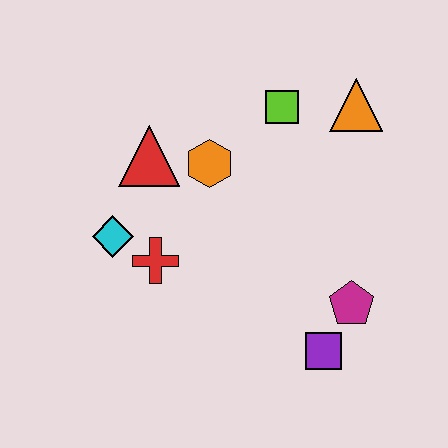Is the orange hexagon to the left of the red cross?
No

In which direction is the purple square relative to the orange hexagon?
The purple square is below the orange hexagon.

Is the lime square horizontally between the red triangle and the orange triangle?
Yes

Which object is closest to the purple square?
The magenta pentagon is closest to the purple square.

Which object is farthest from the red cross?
The orange triangle is farthest from the red cross.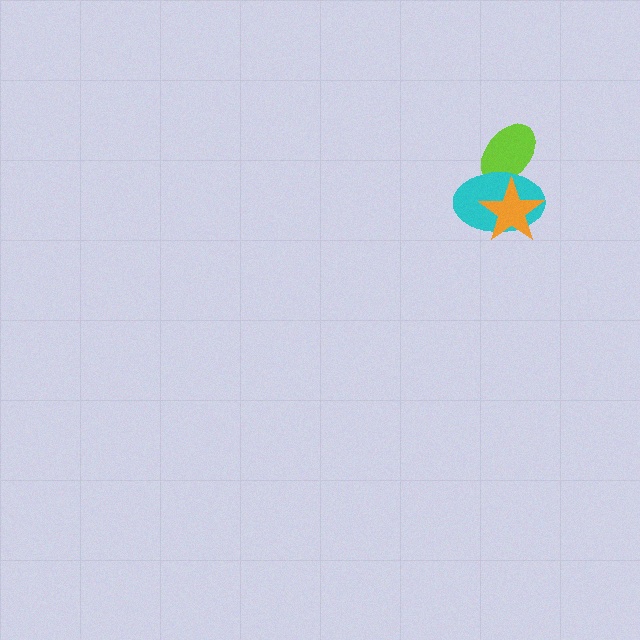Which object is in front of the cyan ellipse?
The orange star is in front of the cyan ellipse.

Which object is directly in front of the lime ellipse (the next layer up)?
The cyan ellipse is directly in front of the lime ellipse.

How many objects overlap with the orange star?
2 objects overlap with the orange star.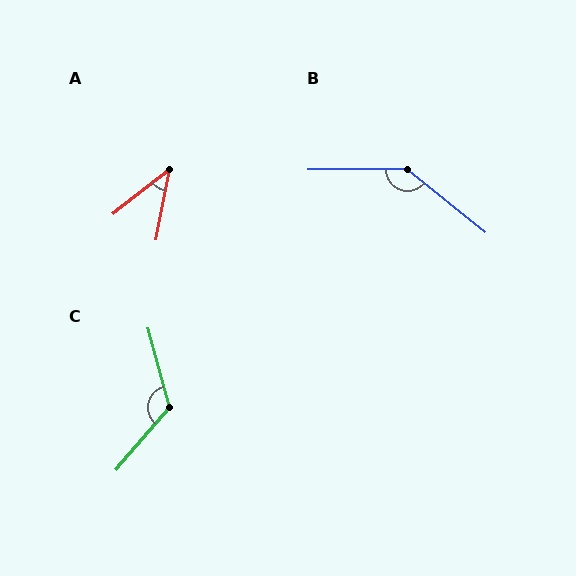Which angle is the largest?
B, at approximately 141 degrees.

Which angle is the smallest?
A, at approximately 41 degrees.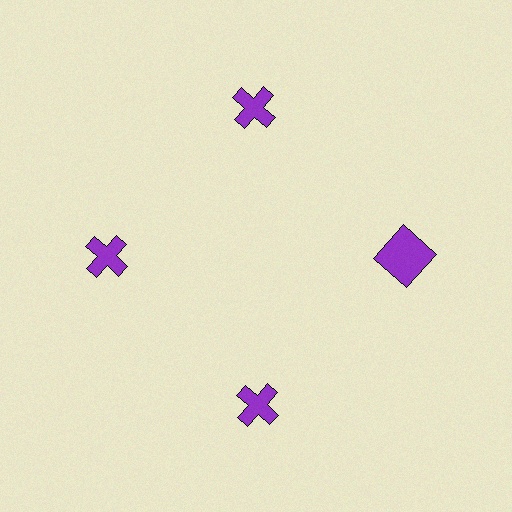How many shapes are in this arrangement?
There are 4 shapes arranged in a ring pattern.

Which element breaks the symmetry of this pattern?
The purple square at roughly the 3 o'clock position breaks the symmetry. All other shapes are purple crosses.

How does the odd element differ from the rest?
It has a different shape: square instead of cross.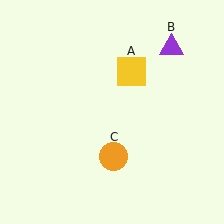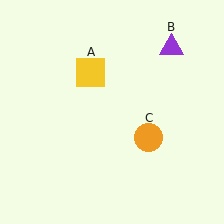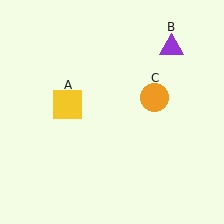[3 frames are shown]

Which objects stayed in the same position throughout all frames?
Purple triangle (object B) remained stationary.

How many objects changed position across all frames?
2 objects changed position: yellow square (object A), orange circle (object C).